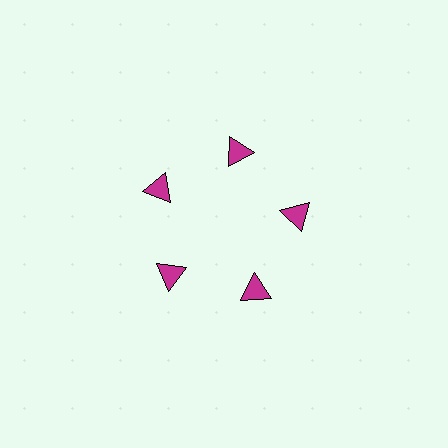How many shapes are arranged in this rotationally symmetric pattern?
There are 5 shapes, arranged in 5 groups of 1.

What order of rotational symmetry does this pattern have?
This pattern has 5-fold rotational symmetry.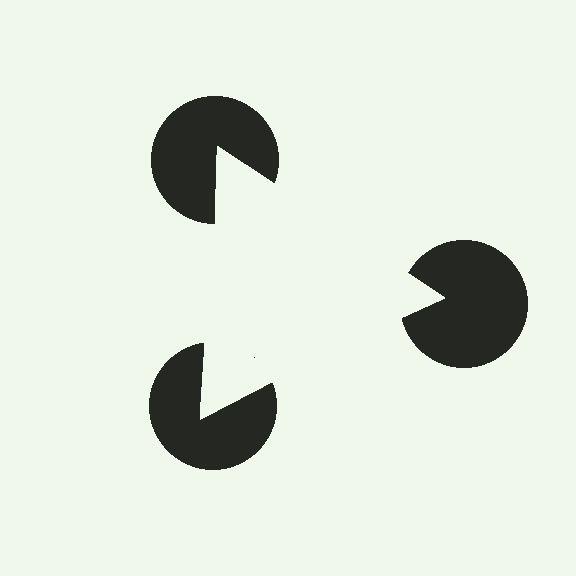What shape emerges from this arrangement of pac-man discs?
An illusory triangle — its edges are inferred from the aligned wedge cuts in the pac-man discs, not physically drawn.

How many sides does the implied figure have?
3 sides.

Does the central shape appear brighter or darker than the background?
It typically appears slightly brighter than the background, even though no actual brightness change is drawn.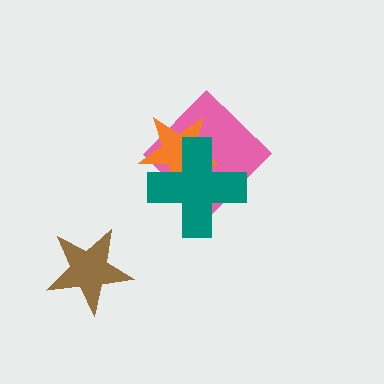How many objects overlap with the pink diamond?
2 objects overlap with the pink diamond.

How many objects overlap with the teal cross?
2 objects overlap with the teal cross.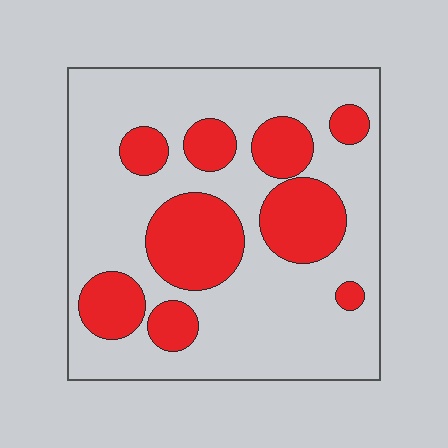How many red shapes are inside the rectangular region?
9.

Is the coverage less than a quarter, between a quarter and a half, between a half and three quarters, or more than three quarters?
Between a quarter and a half.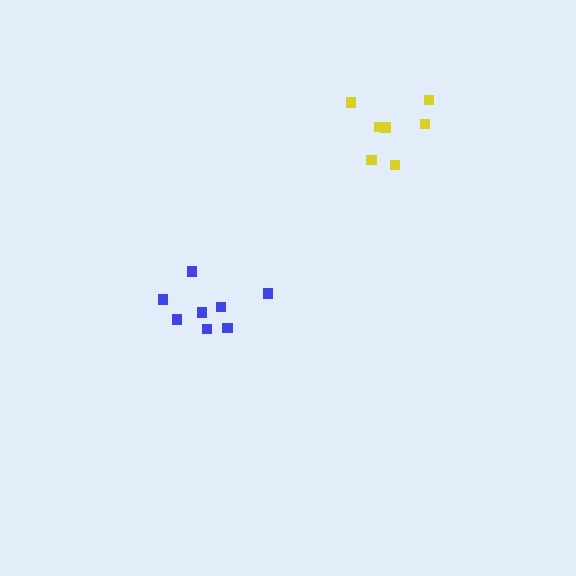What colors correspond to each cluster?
The clusters are colored: blue, yellow.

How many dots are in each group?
Group 1: 8 dots, Group 2: 7 dots (15 total).